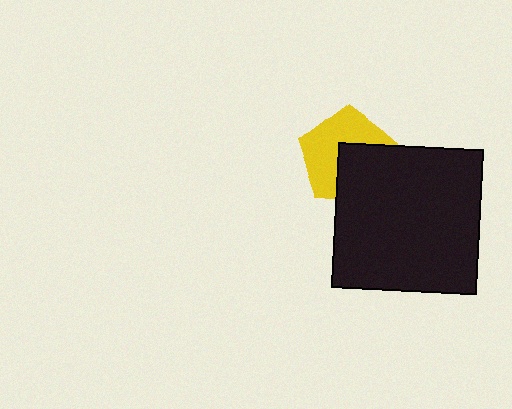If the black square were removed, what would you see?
You would see the complete yellow pentagon.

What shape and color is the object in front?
The object in front is a black square.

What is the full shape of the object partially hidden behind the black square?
The partially hidden object is a yellow pentagon.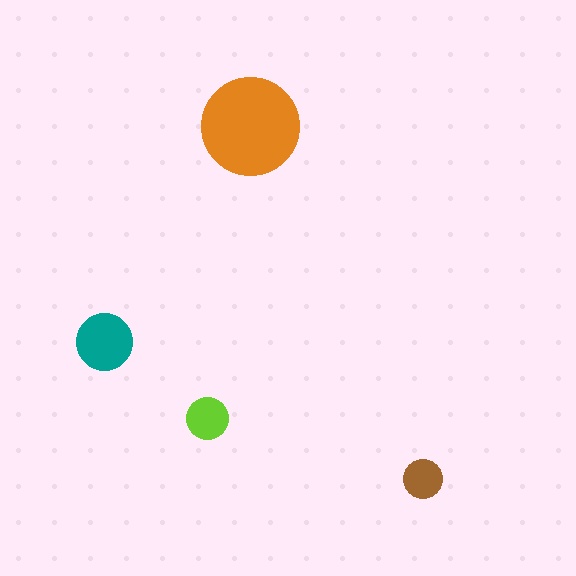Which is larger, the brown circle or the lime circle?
The lime one.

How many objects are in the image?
There are 4 objects in the image.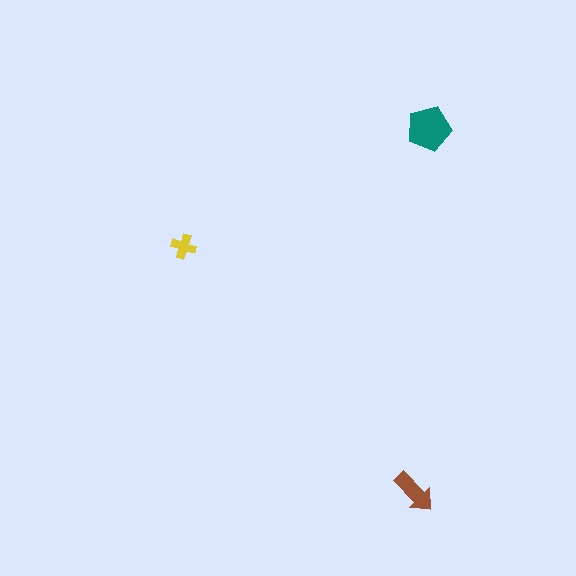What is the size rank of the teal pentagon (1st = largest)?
1st.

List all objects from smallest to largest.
The yellow cross, the brown arrow, the teal pentagon.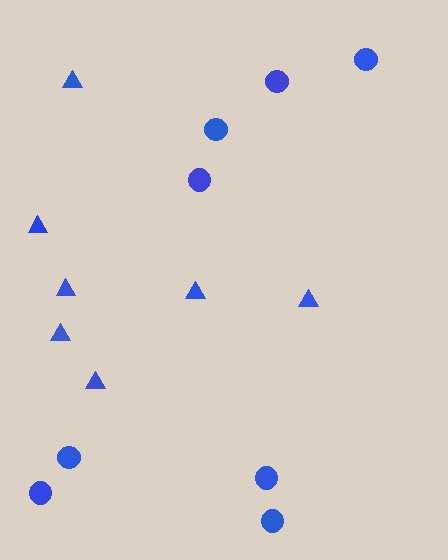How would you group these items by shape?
There are 2 groups: one group of triangles (7) and one group of circles (8).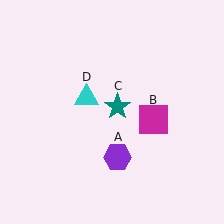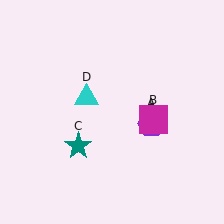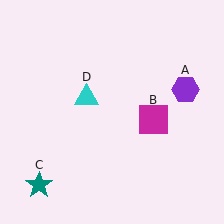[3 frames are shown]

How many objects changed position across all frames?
2 objects changed position: purple hexagon (object A), teal star (object C).